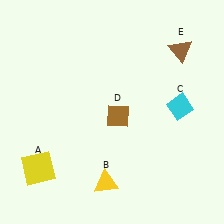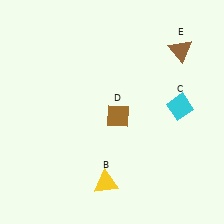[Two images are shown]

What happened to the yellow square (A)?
The yellow square (A) was removed in Image 2. It was in the bottom-left area of Image 1.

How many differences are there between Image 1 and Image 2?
There is 1 difference between the two images.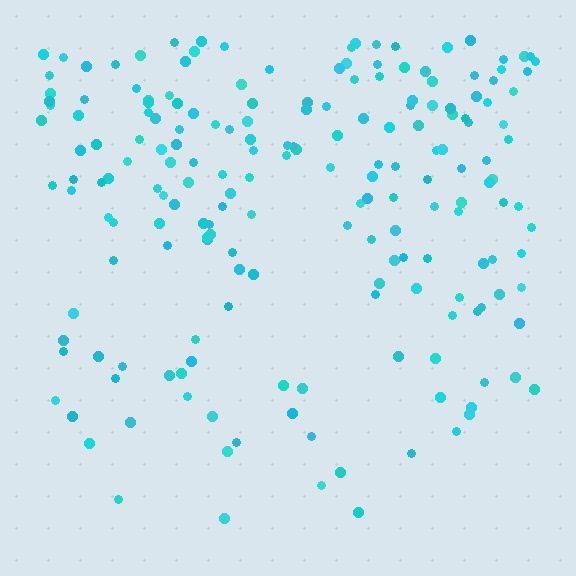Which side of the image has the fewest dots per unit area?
The bottom.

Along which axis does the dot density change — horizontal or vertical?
Vertical.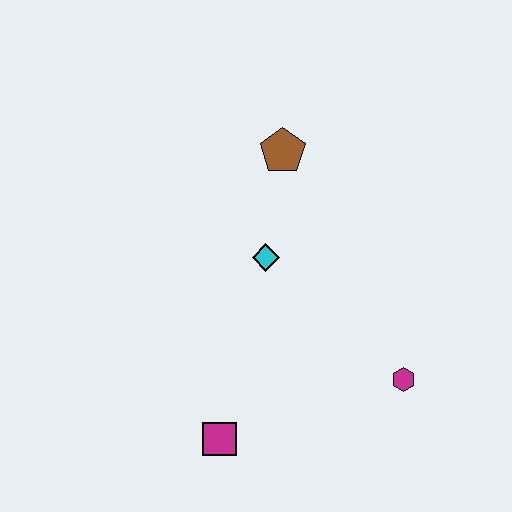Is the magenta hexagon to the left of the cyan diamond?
No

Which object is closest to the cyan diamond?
The brown pentagon is closest to the cyan diamond.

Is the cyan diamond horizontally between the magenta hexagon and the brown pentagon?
No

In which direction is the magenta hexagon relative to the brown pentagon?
The magenta hexagon is below the brown pentagon.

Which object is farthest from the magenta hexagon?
The brown pentagon is farthest from the magenta hexagon.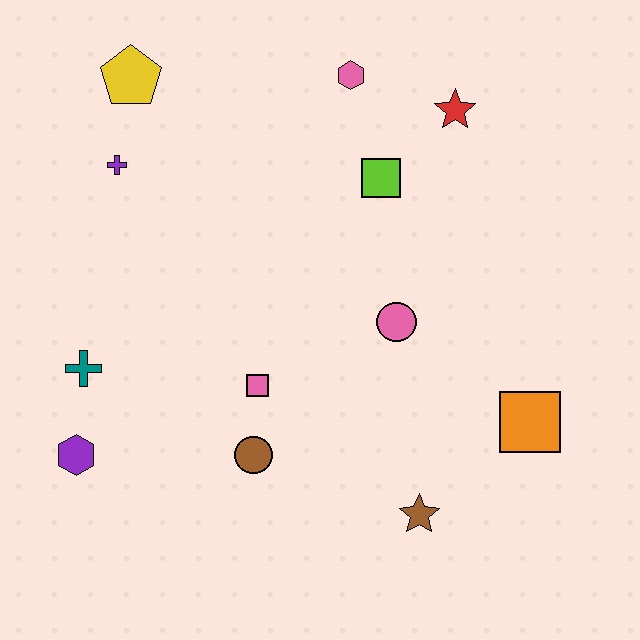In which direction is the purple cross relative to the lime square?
The purple cross is to the left of the lime square.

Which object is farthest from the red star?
The purple hexagon is farthest from the red star.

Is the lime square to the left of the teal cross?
No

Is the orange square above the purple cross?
No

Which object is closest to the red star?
The lime square is closest to the red star.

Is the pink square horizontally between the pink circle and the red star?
No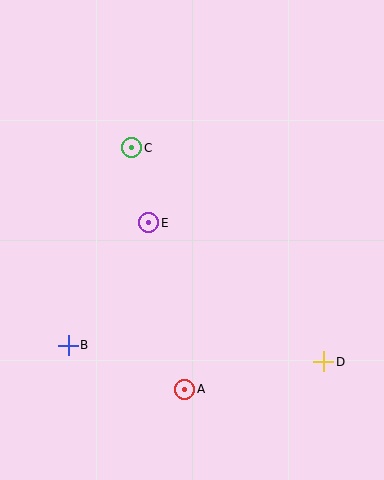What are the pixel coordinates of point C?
Point C is at (132, 148).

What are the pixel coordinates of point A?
Point A is at (185, 389).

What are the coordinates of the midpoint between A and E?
The midpoint between A and E is at (167, 306).